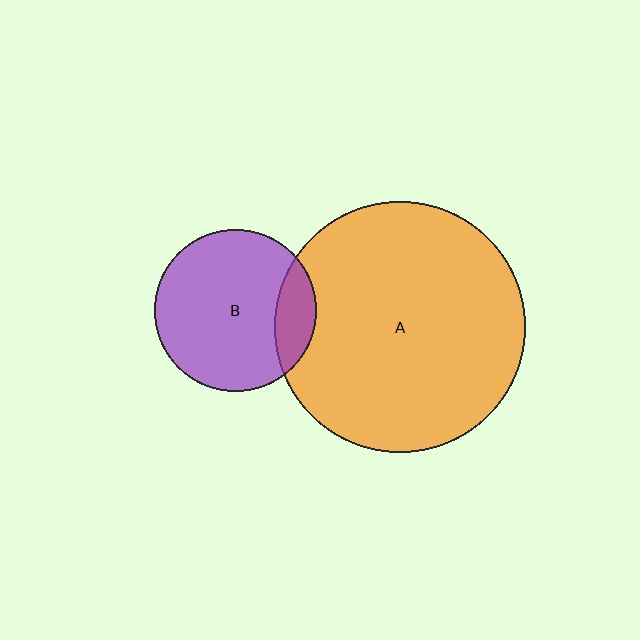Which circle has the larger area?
Circle A (orange).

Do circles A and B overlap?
Yes.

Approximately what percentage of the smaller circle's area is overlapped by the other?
Approximately 15%.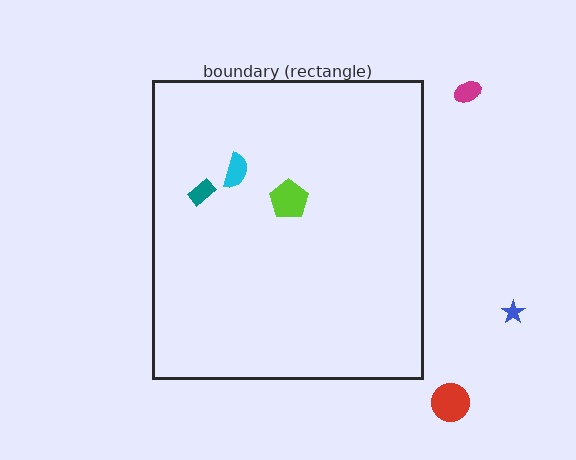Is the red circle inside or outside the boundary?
Outside.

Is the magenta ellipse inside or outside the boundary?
Outside.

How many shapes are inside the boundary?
3 inside, 3 outside.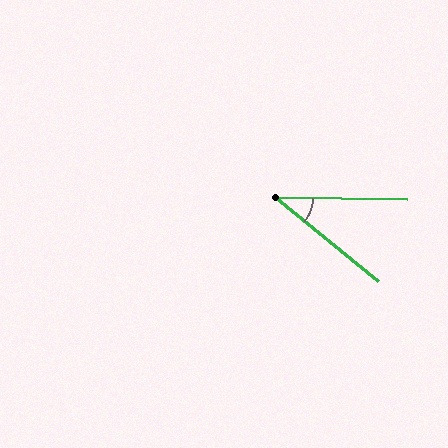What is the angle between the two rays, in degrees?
Approximately 39 degrees.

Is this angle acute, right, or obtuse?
It is acute.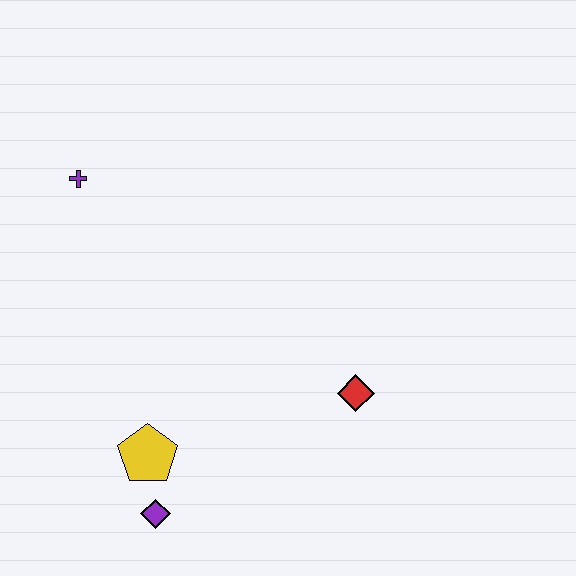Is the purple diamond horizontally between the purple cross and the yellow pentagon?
No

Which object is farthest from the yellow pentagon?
The purple cross is farthest from the yellow pentagon.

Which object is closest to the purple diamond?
The yellow pentagon is closest to the purple diamond.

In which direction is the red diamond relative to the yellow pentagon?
The red diamond is to the right of the yellow pentagon.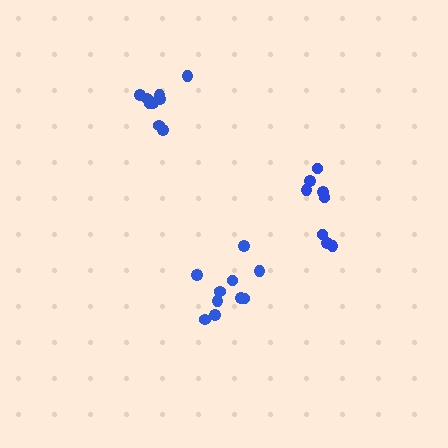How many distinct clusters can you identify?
There are 3 distinct clusters.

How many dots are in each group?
Group 1: 9 dots, Group 2: 10 dots, Group 3: 8 dots (27 total).